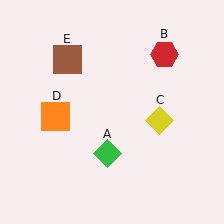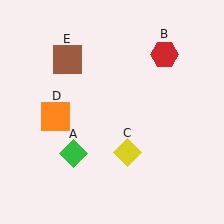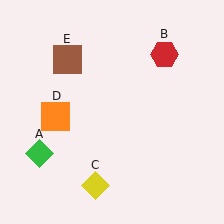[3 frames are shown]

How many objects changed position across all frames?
2 objects changed position: green diamond (object A), yellow diamond (object C).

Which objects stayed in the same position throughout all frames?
Red hexagon (object B) and orange square (object D) and brown square (object E) remained stationary.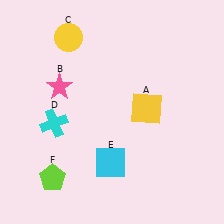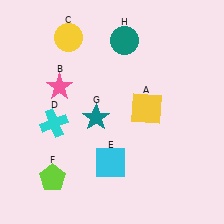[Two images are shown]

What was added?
A teal star (G), a teal circle (H) were added in Image 2.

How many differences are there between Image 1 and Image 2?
There are 2 differences between the two images.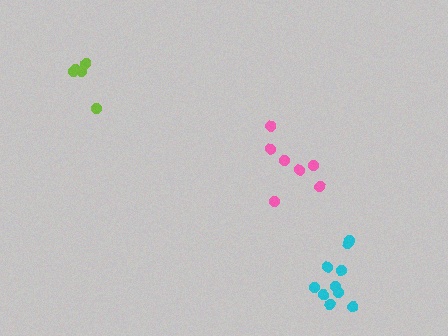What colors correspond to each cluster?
The clusters are colored: lime, cyan, pink.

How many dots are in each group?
Group 1: 5 dots, Group 2: 10 dots, Group 3: 7 dots (22 total).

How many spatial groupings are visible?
There are 3 spatial groupings.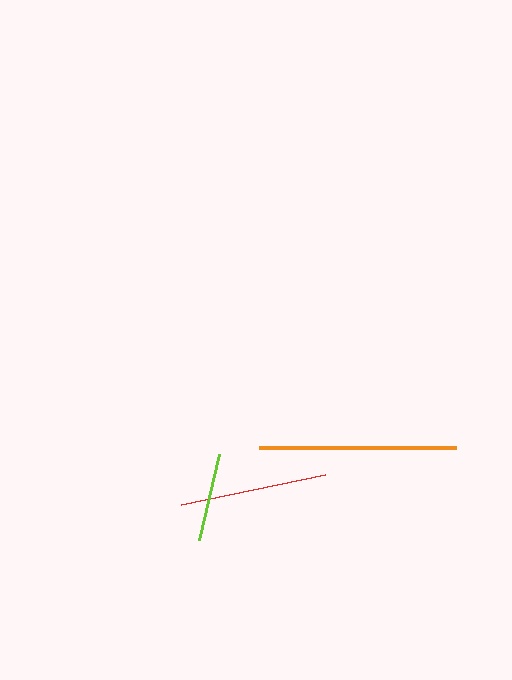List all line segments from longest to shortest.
From longest to shortest: orange, red, lime.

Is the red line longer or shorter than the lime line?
The red line is longer than the lime line.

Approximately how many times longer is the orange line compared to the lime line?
The orange line is approximately 2.2 times the length of the lime line.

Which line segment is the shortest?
The lime line is the shortest at approximately 89 pixels.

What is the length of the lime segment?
The lime segment is approximately 89 pixels long.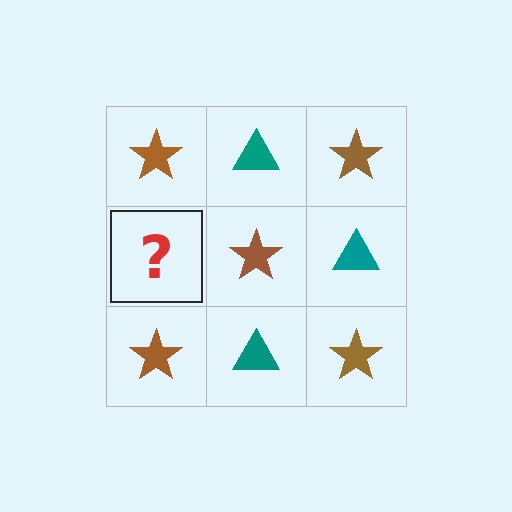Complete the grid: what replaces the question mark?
The question mark should be replaced with a teal triangle.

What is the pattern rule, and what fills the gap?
The rule is that it alternates brown star and teal triangle in a checkerboard pattern. The gap should be filled with a teal triangle.